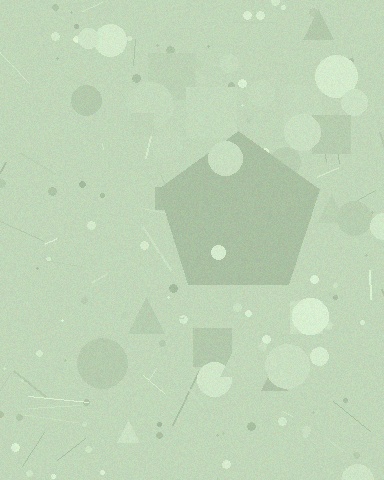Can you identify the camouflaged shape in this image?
The camouflaged shape is a pentagon.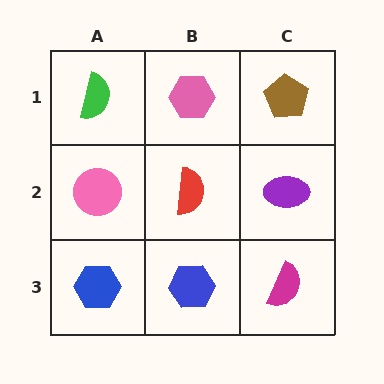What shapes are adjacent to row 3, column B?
A red semicircle (row 2, column B), a blue hexagon (row 3, column A), a magenta semicircle (row 3, column C).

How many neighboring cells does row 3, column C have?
2.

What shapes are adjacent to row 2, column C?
A brown pentagon (row 1, column C), a magenta semicircle (row 3, column C), a red semicircle (row 2, column B).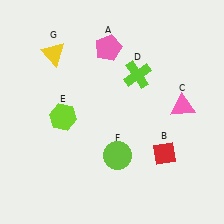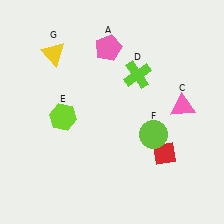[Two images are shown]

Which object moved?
The lime circle (F) moved right.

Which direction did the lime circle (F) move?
The lime circle (F) moved right.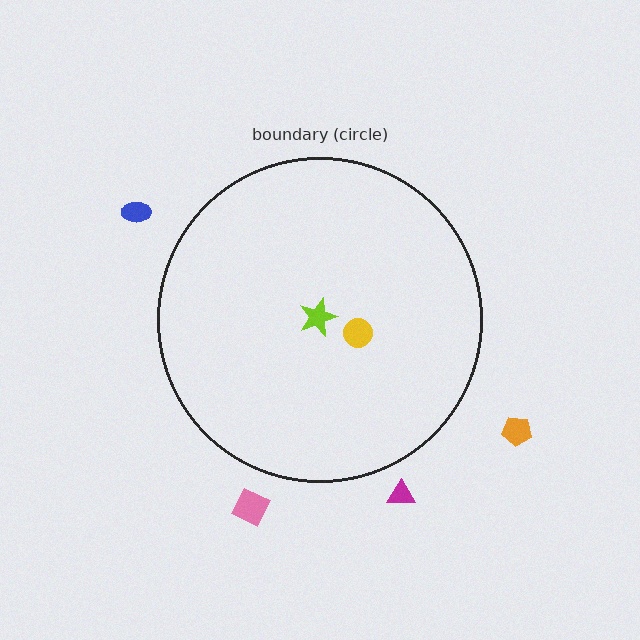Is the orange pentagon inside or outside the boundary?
Outside.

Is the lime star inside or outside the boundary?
Inside.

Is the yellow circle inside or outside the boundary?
Inside.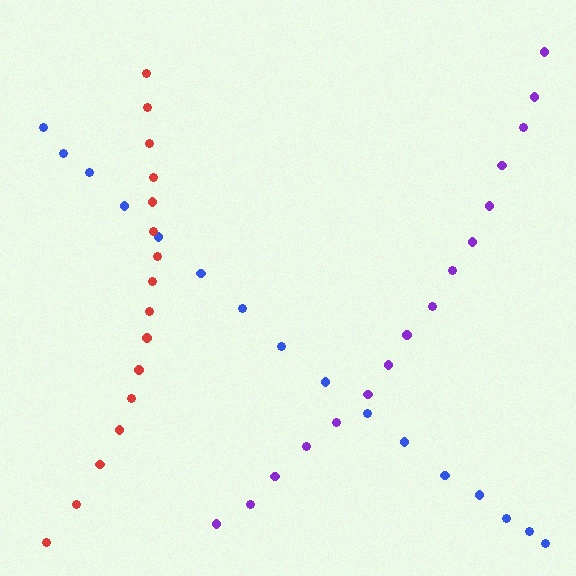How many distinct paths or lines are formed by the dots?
There are 3 distinct paths.